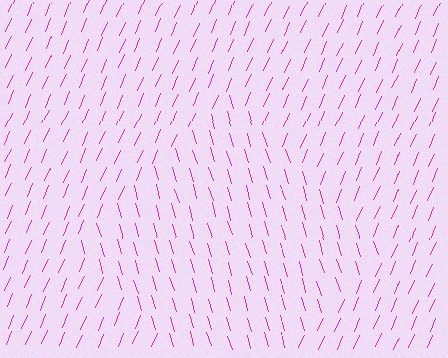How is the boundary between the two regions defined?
The boundary is defined purely by a change in line orientation (approximately 40 degrees difference). All lines are the same color and thickness.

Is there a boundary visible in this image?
Yes, there is a texture boundary formed by a change in line orientation.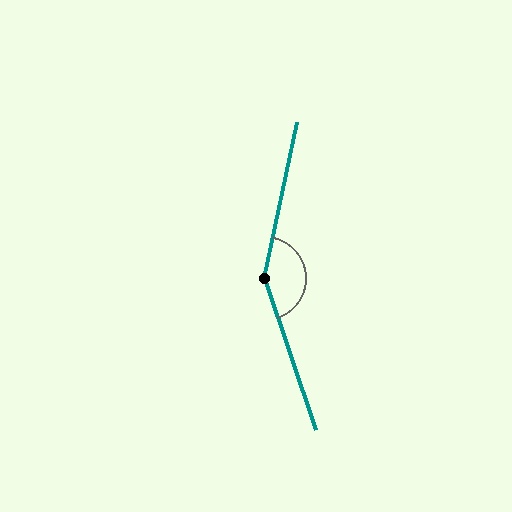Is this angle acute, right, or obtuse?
It is obtuse.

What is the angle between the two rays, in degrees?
Approximately 150 degrees.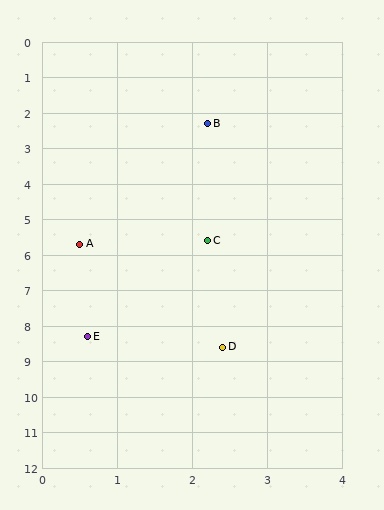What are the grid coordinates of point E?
Point E is at approximately (0.6, 8.3).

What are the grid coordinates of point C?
Point C is at approximately (2.2, 5.6).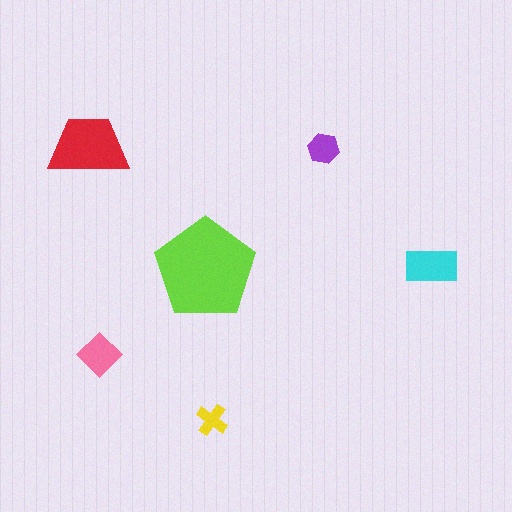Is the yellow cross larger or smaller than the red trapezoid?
Smaller.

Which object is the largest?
The lime pentagon.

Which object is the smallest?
The yellow cross.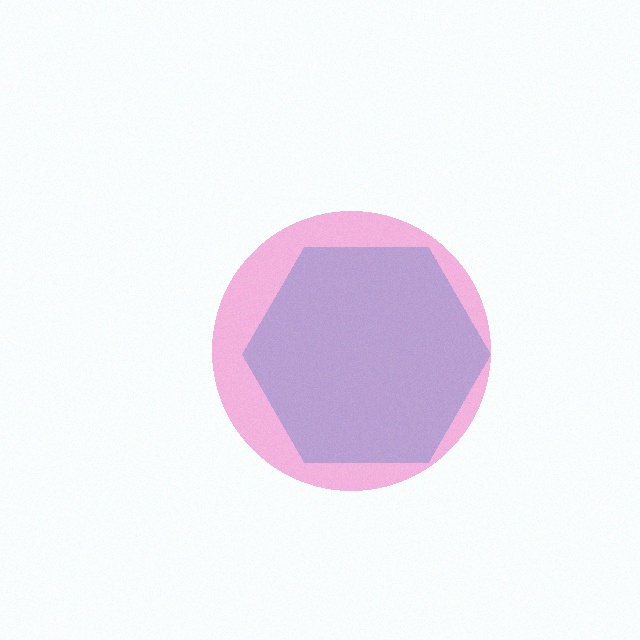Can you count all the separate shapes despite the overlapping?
Yes, there are 2 separate shapes.